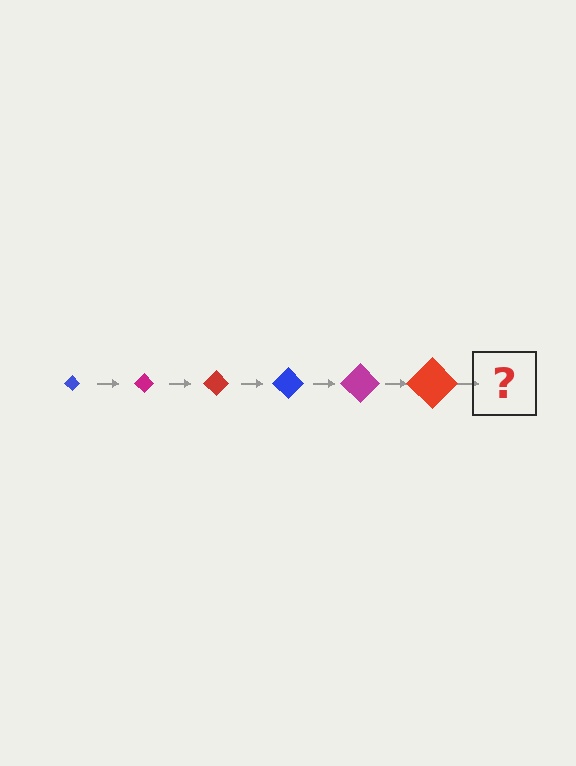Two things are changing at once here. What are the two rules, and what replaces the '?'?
The two rules are that the diamond grows larger each step and the color cycles through blue, magenta, and red. The '?' should be a blue diamond, larger than the previous one.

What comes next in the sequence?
The next element should be a blue diamond, larger than the previous one.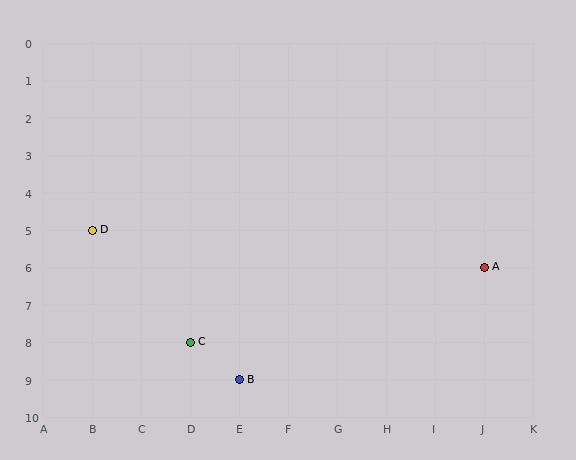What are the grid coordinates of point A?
Point A is at grid coordinates (J, 6).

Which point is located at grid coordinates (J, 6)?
Point A is at (J, 6).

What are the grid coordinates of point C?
Point C is at grid coordinates (D, 8).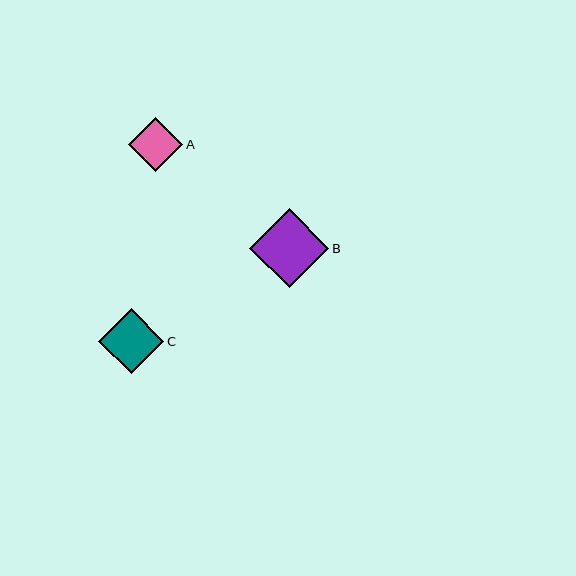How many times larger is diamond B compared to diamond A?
Diamond B is approximately 1.5 times the size of diamond A.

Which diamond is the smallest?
Diamond A is the smallest with a size of approximately 54 pixels.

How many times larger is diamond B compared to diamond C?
Diamond B is approximately 1.2 times the size of diamond C.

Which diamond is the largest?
Diamond B is the largest with a size of approximately 79 pixels.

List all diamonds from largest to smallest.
From largest to smallest: B, C, A.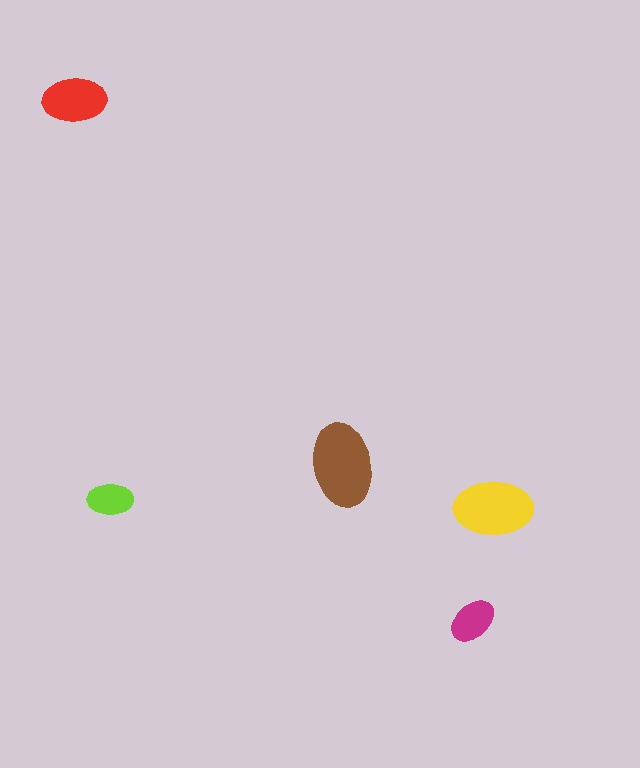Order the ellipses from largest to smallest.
the brown one, the yellow one, the red one, the magenta one, the lime one.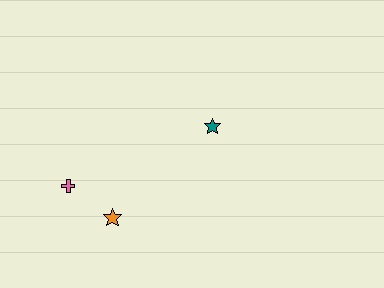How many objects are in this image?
There are 3 objects.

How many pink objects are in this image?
There is 1 pink object.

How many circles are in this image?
There are no circles.